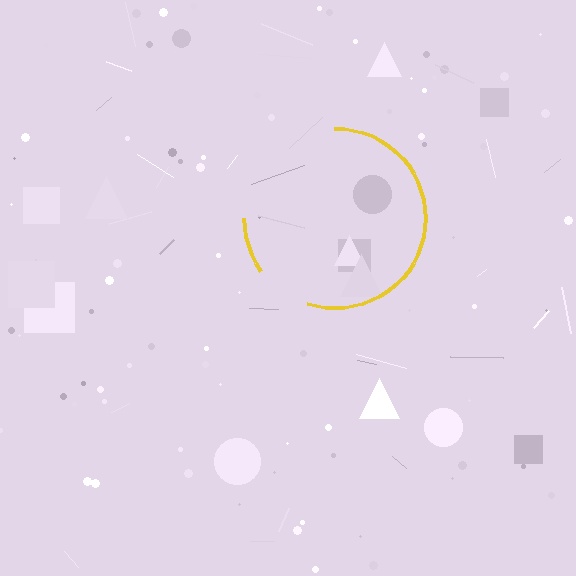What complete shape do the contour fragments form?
The contour fragments form a circle.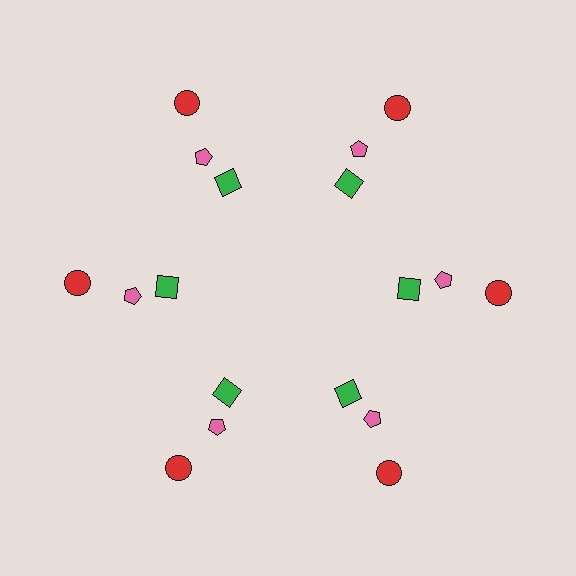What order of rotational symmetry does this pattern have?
This pattern has 6-fold rotational symmetry.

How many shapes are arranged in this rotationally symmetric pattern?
There are 18 shapes, arranged in 6 groups of 3.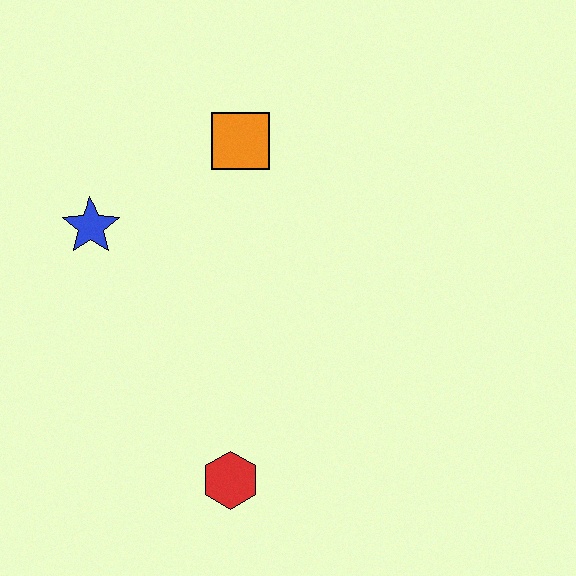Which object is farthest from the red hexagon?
The orange square is farthest from the red hexagon.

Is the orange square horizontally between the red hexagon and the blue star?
No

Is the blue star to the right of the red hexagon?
No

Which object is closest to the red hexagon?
The blue star is closest to the red hexagon.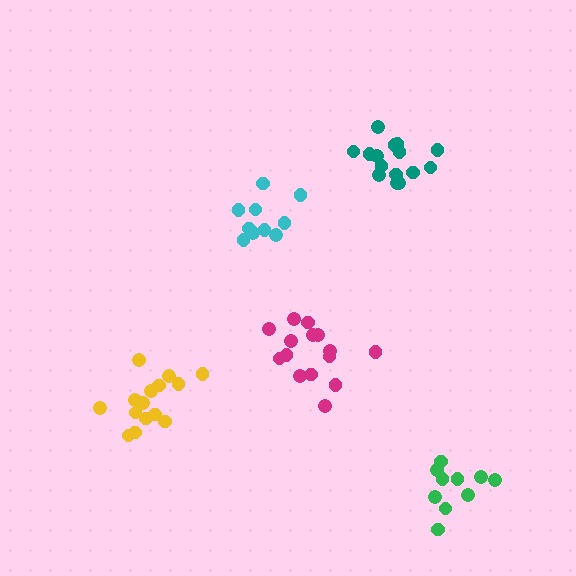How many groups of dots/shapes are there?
There are 5 groups.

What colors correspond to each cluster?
The clusters are colored: magenta, yellow, green, cyan, teal.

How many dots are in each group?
Group 1: 15 dots, Group 2: 15 dots, Group 3: 10 dots, Group 4: 10 dots, Group 5: 15 dots (65 total).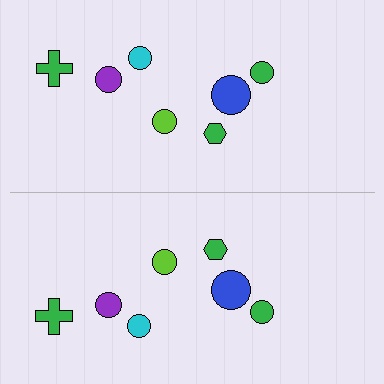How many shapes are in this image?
There are 14 shapes in this image.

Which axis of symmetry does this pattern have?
The pattern has a horizontal axis of symmetry running through the center of the image.